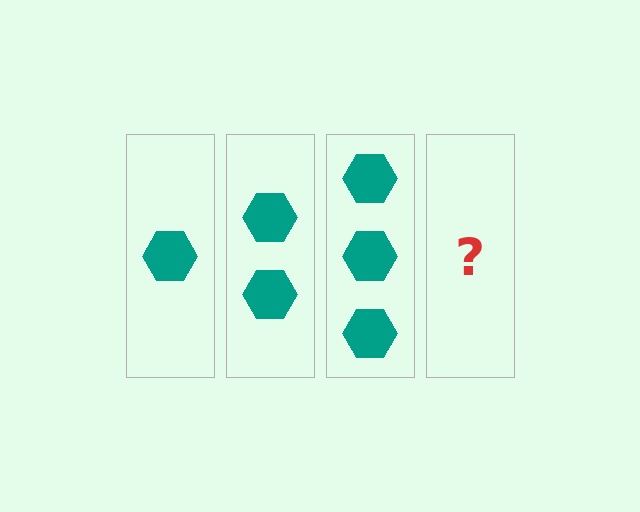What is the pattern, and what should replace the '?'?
The pattern is that each step adds one more hexagon. The '?' should be 4 hexagons.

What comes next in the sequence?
The next element should be 4 hexagons.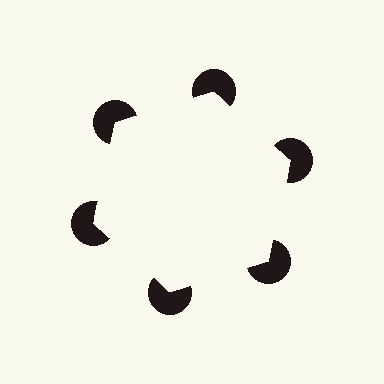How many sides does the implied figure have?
6 sides.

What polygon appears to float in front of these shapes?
An illusory hexagon — its edges are inferred from the aligned wedge cuts in the pac-man discs, not physically drawn.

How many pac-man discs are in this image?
There are 6 — one at each vertex of the illusory hexagon.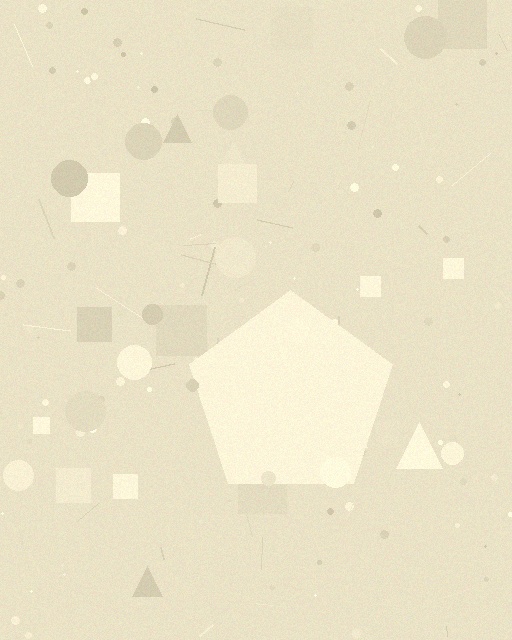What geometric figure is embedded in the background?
A pentagon is embedded in the background.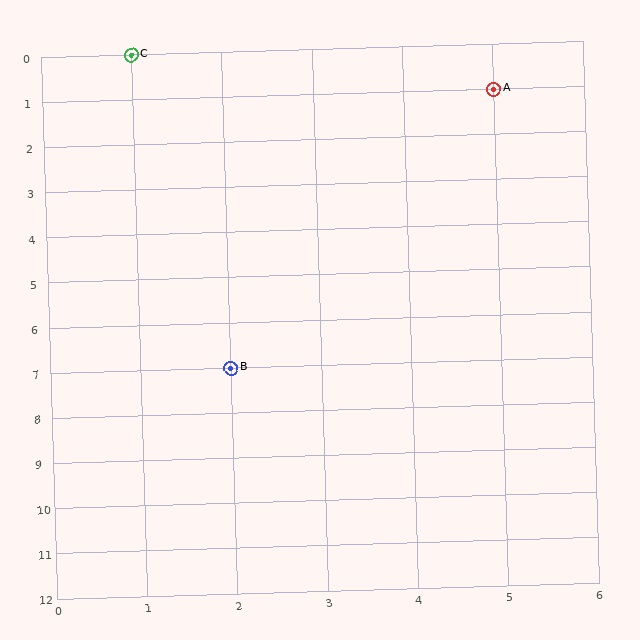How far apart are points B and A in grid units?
Points B and A are 3 columns and 6 rows apart (about 6.7 grid units diagonally).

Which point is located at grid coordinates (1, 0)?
Point C is at (1, 0).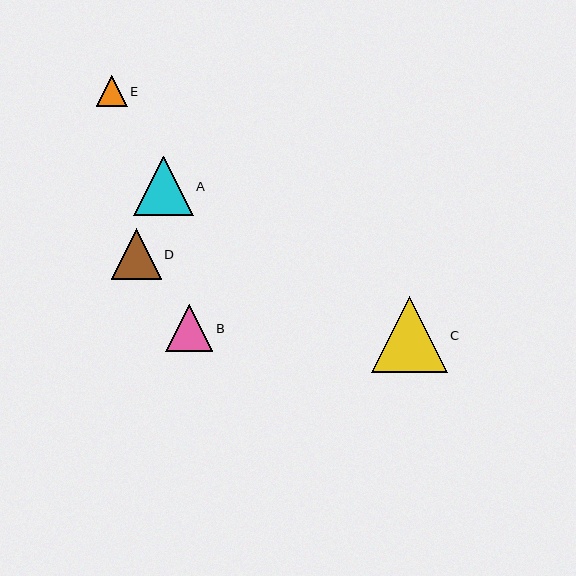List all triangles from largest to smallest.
From largest to smallest: C, A, D, B, E.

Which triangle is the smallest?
Triangle E is the smallest with a size of approximately 31 pixels.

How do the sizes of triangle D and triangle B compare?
Triangle D and triangle B are approximately the same size.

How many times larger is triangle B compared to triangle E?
Triangle B is approximately 1.5 times the size of triangle E.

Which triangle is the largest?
Triangle C is the largest with a size of approximately 75 pixels.